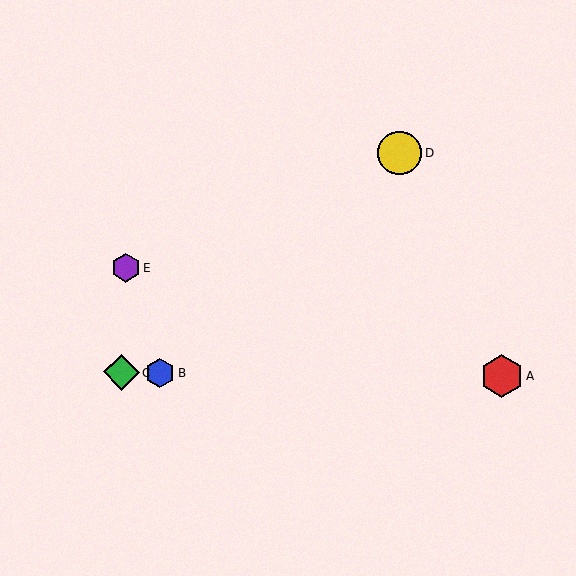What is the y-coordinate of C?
Object C is at y≈372.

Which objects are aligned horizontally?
Objects A, B, C are aligned horizontally.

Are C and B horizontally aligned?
Yes, both are at y≈372.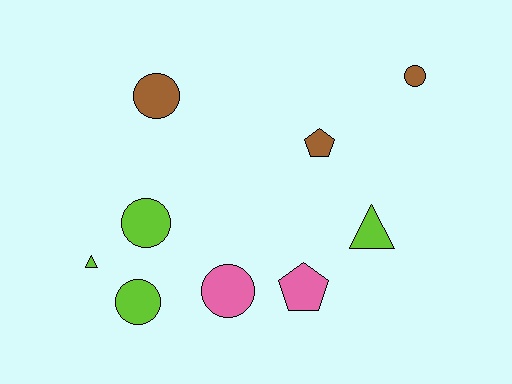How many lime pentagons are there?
There are no lime pentagons.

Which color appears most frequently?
Lime, with 4 objects.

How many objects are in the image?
There are 9 objects.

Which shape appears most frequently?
Circle, with 5 objects.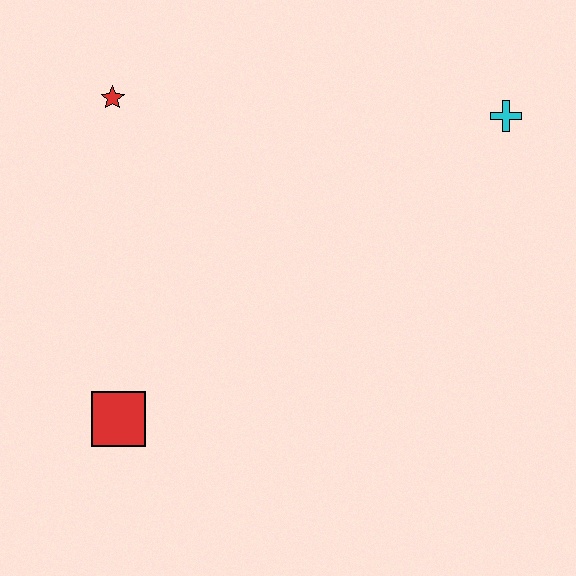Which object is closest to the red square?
The red star is closest to the red square.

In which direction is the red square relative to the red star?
The red square is below the red star.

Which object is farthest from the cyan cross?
The red square is farthest from the cyan cross.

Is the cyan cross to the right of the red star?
Yes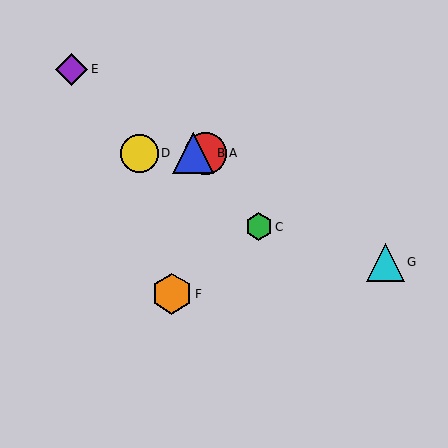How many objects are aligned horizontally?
3 objects (A, B, D) are aligned horizontally.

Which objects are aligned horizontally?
Objects A, B, D are aligned horizontally.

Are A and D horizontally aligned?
Yes, both are at y≈153.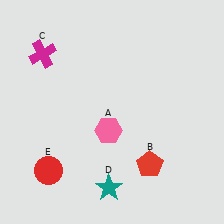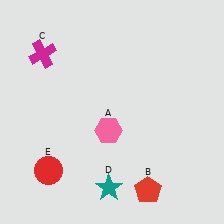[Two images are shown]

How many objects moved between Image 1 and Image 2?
1 object moved between the two images.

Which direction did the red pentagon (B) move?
The red pentagon (B) moved down.